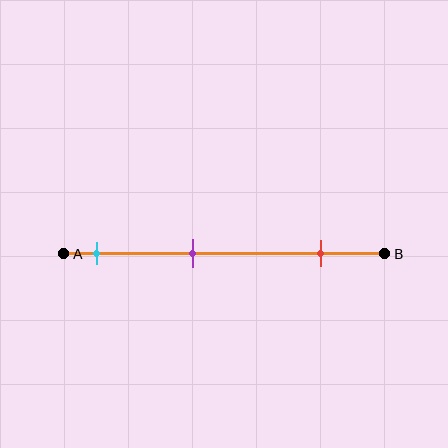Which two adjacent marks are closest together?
The cyan and purple marks are the closest adjacent pair.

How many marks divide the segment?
There are 3 marks dividing the segment.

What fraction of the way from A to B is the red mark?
The red mark is approximately 80% (0.8) of the way from A to B.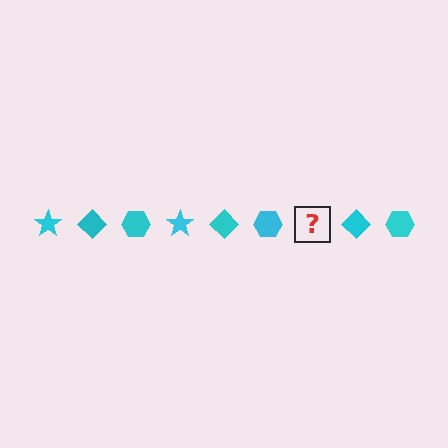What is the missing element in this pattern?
The missing element is a cyan star.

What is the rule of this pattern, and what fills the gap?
The rule is that the pattern cycles through star, diamond, hexagon shapes in cyan. The gap should be filled with a cyan star.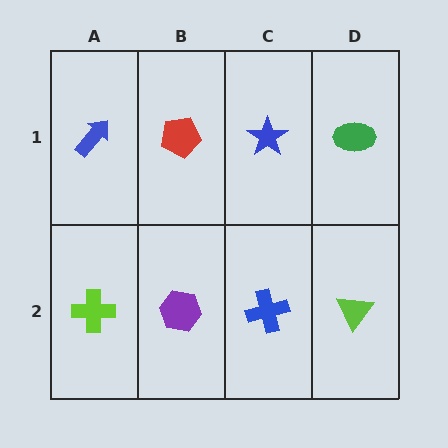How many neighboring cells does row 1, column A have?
2.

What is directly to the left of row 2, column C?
A purple hexagon.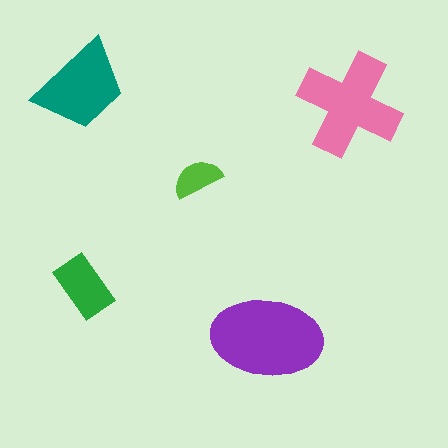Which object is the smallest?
The lime semicircle.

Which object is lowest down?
The purple ellipse is bottommost.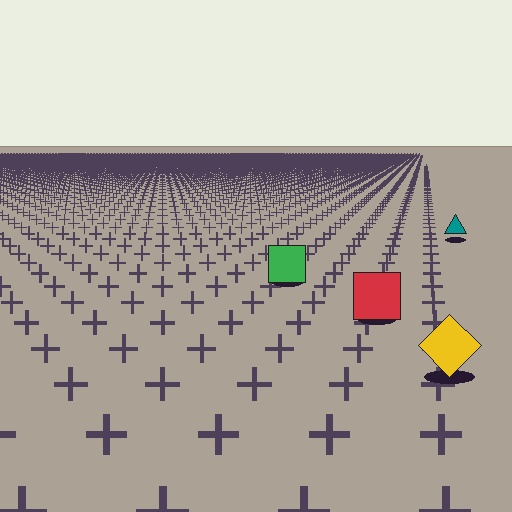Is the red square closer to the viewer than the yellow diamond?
No. The yellow diamond is closer — you can tell from the texture gradient: the ground texture is coarser near it.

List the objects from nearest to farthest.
From nearest to farthest: the yellow diamond, the red square, the green square, the teal triangle.